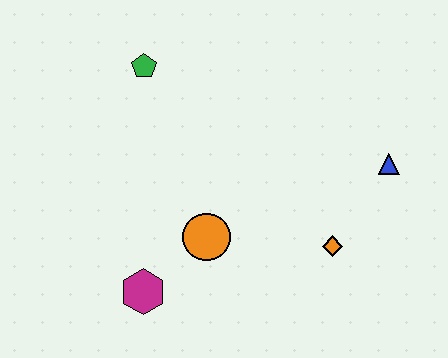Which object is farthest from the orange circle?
The blue triangle is farthest from the orange circle.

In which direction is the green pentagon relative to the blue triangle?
The green pentagon is to the left of the blue triangle.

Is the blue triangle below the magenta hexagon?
No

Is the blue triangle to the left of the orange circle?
No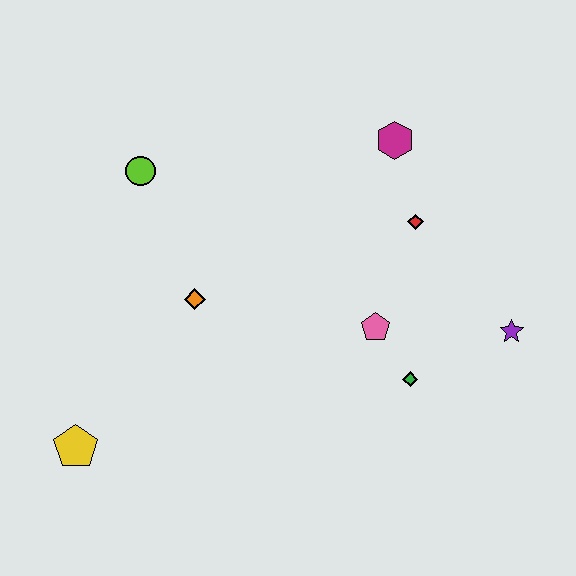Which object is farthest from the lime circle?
The purple star is farthest from the lime circle.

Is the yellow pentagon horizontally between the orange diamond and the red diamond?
No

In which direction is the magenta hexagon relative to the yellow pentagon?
The magenta hexagon is to the right of the yellow pentagon.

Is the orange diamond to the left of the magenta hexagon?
Yes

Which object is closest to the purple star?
The green diamond is closest to the purple star.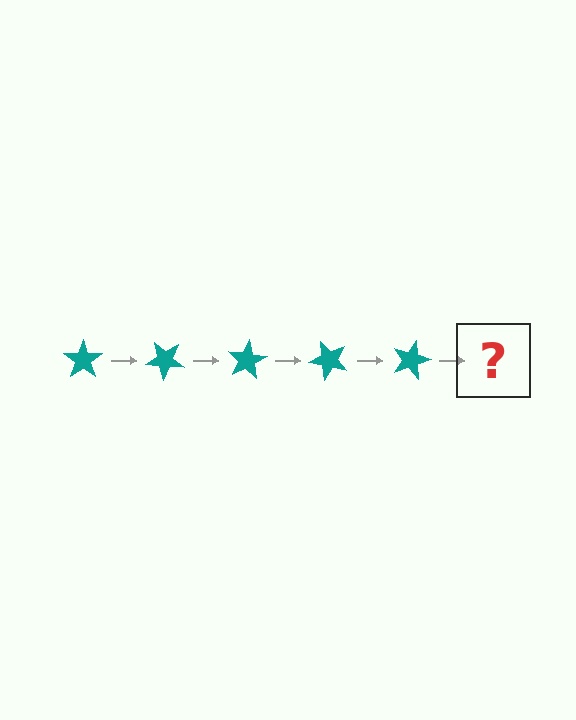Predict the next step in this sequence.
The next step is a teal star rotated 200 degrees.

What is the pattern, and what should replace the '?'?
The pattern is that the star rotates 40 degrees each step. The '?' should be a teal star rotated 200 degrees.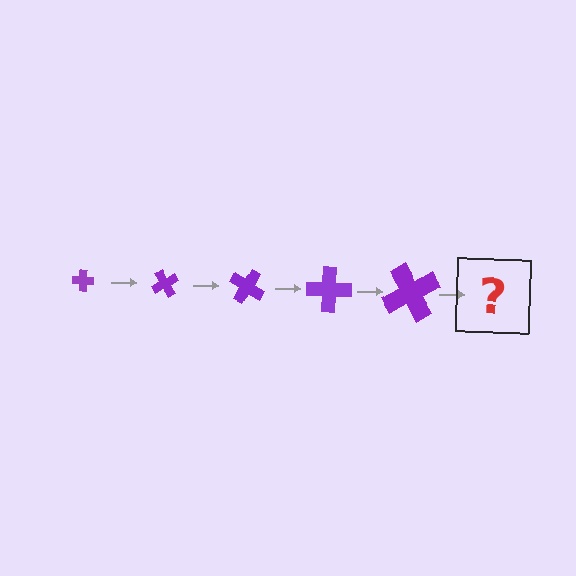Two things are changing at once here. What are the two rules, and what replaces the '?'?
The two rules are that the cross grows larger each step and it rotates 60 degrees each step. The '?' should be a cross, larger than the previous one and rotated 300 degrees from the start.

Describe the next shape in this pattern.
It should be a cross, larger than the previous one and rotated 300 degrees from the start.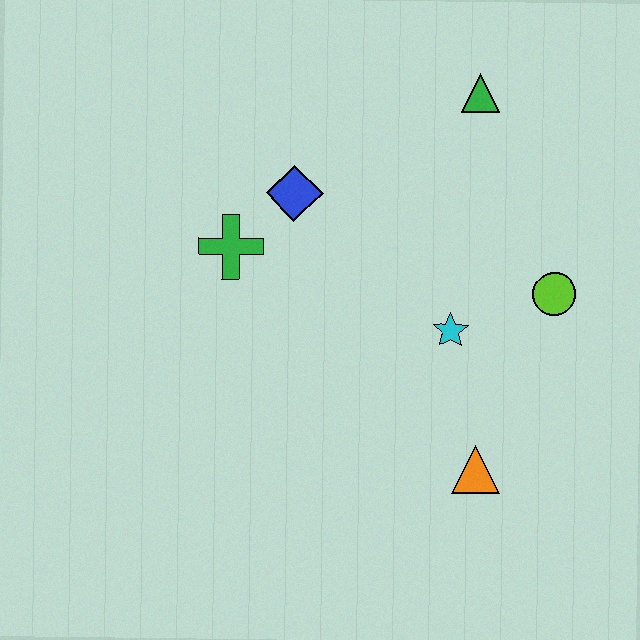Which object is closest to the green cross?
The blue diamond is closest to the green cross.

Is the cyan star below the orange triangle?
No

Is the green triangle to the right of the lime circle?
No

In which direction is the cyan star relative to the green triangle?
The cyan star is below the green triangle.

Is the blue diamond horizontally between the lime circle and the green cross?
Yes